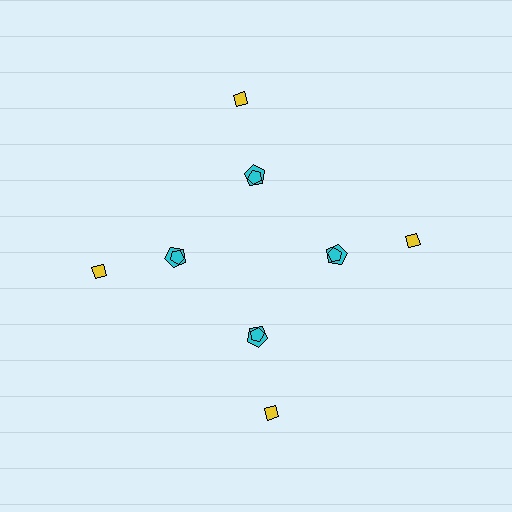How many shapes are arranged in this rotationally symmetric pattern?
There are 12 shapes, arranged in 4 groups of 3.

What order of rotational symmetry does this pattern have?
This pattern has 4-fold rotational symmetry.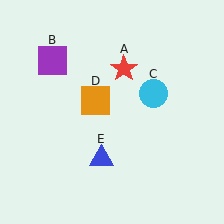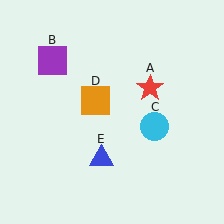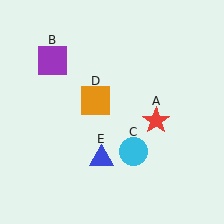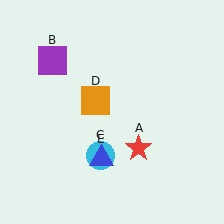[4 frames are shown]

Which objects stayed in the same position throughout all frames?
Purple square (object B) and orange square (object D) and blue triangle (object E) remained stationary.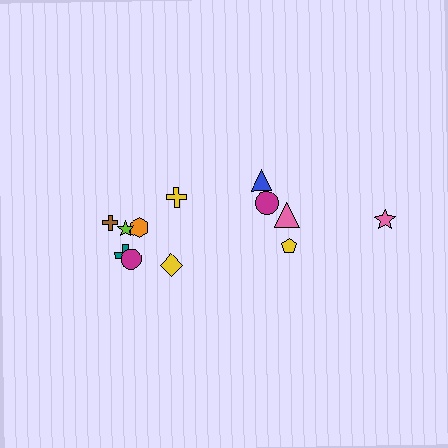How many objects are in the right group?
There are 5 objects.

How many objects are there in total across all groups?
There are 12 objects.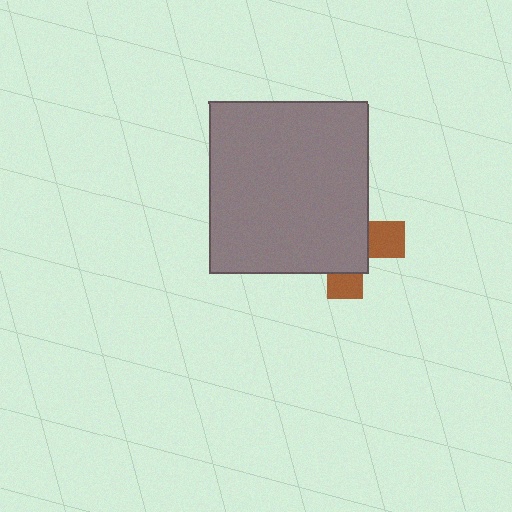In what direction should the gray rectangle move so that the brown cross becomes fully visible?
The gray rectangle should move toward the upper-left. That is the shortest direction to clear the overlap and leave the brown cross fully visible.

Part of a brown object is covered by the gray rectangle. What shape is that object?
It is a cross.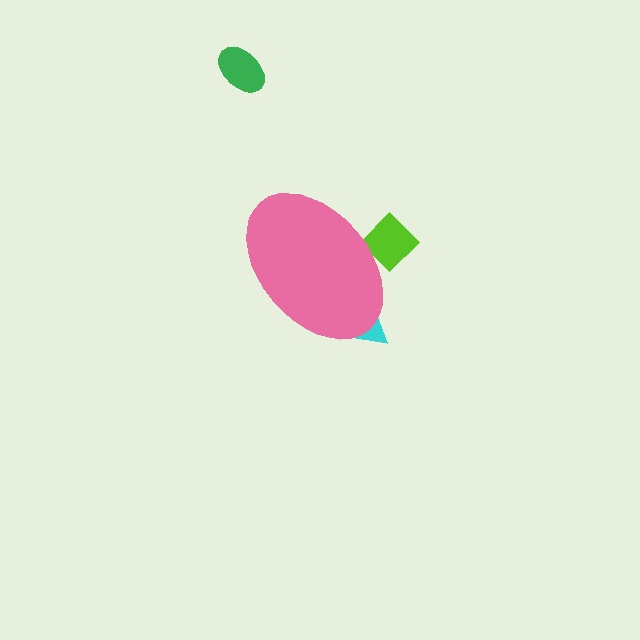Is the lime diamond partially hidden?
Yes, the lime diamond is partially hidden behind the pink ellipse.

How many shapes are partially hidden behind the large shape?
2 shapes are partially hidden.